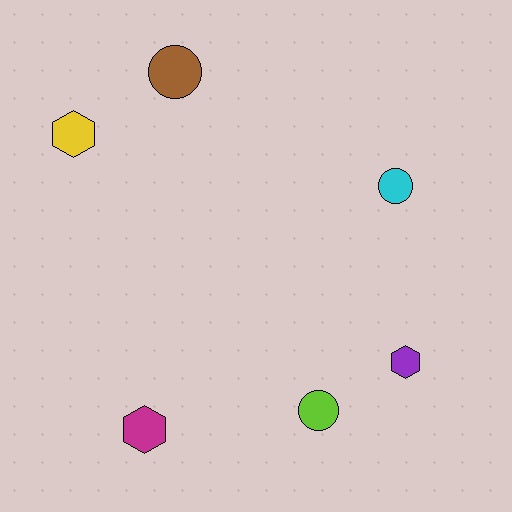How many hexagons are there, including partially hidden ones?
There are 3 hexagons.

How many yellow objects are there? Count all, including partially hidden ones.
There is 1 yellow object.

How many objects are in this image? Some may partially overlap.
There are 6 objects.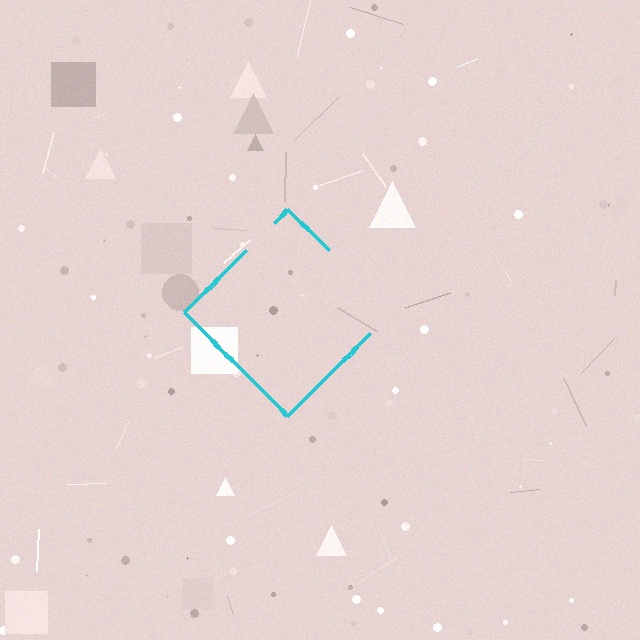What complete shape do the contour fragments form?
The contour fragments form a diamond.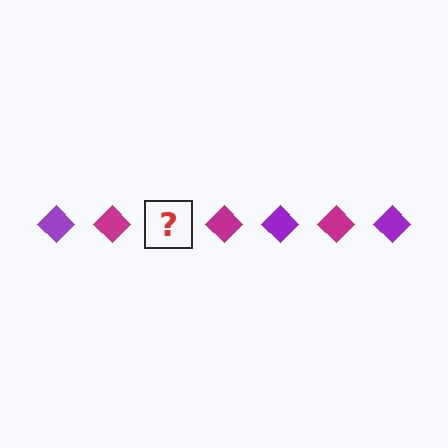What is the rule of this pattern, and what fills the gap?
The rule is that the pattern cycles through purple, magenta diamonds. The gap should be filled with a purple diamond.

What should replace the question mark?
The question mark should be replaced with a purple diamond.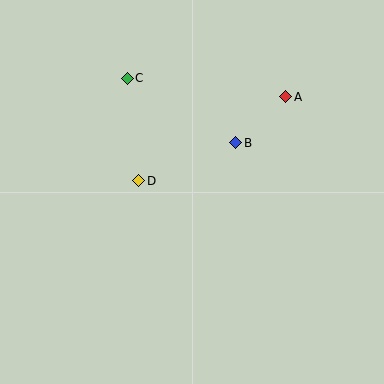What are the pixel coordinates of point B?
Point B is at (236, 143).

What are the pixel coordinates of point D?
Point D is at (139, 181).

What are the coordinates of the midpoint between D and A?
The midpoint between D and A is at (212, 139).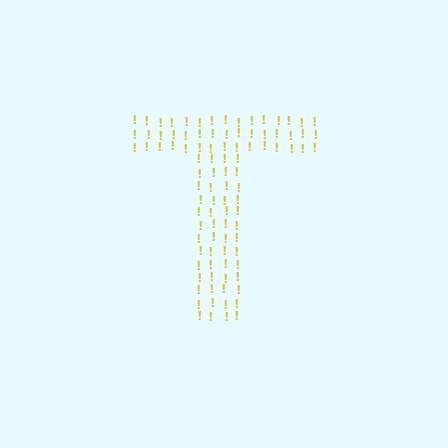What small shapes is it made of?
It is made of small exclamation marks.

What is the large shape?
The large shape is the letter T.